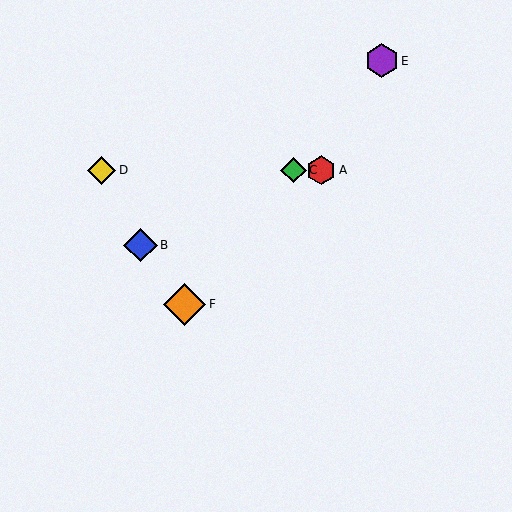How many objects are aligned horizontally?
3 objects (A, C, D) are aligned horizontally.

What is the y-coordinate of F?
Object F is at y≈304.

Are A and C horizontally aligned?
Yes, both are at y≈170.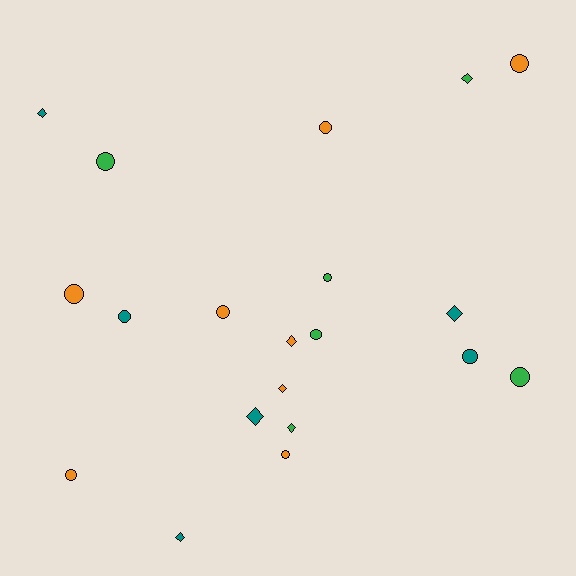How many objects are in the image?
There are 20 objects.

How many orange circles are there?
There are 6 orange circles.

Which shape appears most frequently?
Circle, with 12 objects.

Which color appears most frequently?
Orange, with 8 objects.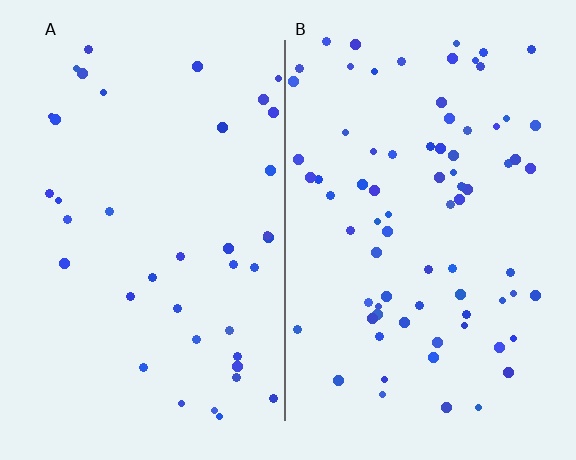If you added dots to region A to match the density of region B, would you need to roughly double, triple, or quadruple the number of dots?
Approximately double.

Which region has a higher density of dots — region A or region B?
B (the right).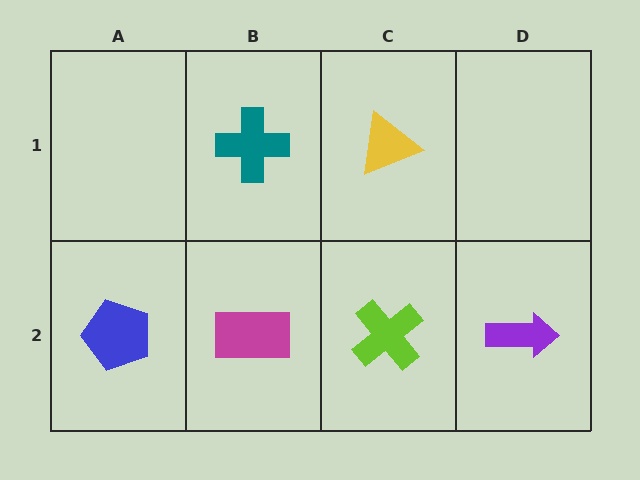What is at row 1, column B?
A teal cross.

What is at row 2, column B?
A magenta rectangle.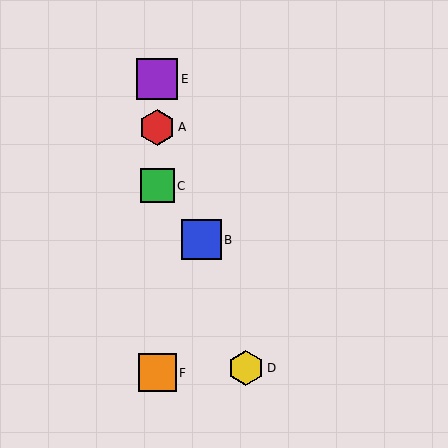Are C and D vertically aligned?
No, C is at x≈157 and D is at x≈246.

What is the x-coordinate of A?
Object A is at x≈157.